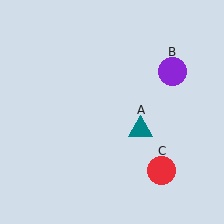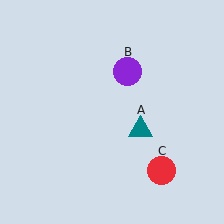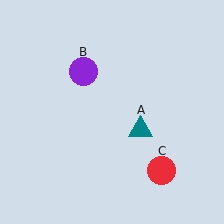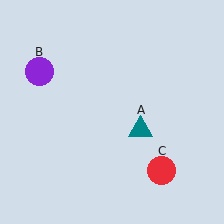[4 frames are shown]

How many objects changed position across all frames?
1 object changed position: purple circle (object B).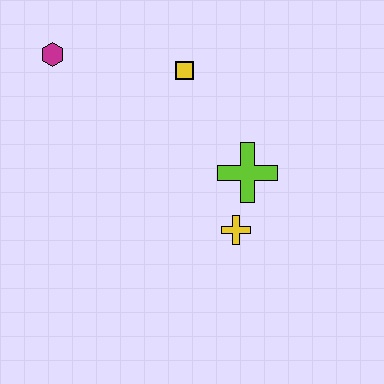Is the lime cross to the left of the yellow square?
No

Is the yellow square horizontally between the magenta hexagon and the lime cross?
Yes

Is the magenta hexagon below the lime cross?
No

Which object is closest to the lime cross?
The yellow cross is closest to the lime cross.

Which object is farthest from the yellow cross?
The magenta hexagon is farthest from the yellow cross.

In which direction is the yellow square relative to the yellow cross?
The yellow square is above the yellow cross.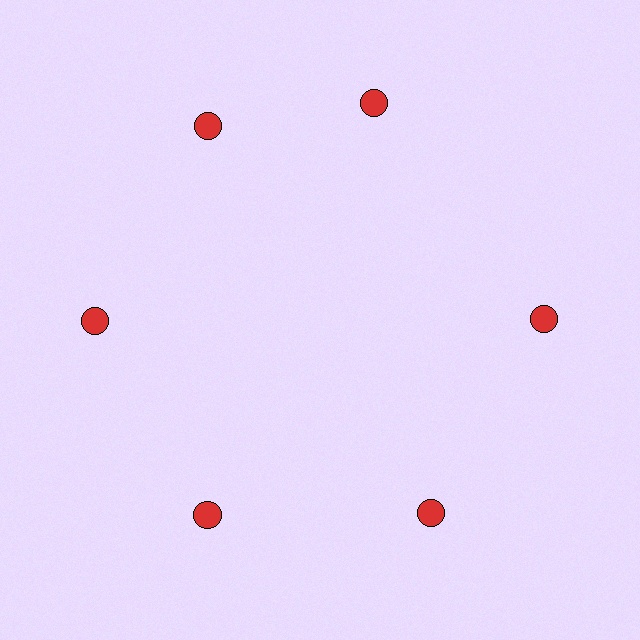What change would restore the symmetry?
The symmetry would be restored by rotating it back into even spacing with its neighbors so that all 6 circles sit at equal angles and equal distance from the center.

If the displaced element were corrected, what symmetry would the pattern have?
It would have 6-fold rotational symmetry — the pattern would map onto itself every 60 degrees.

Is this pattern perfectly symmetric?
No. The 6 red circles are arranged in a ring, but one element near the 1 o'clock position is rotated out of alignment along the ring, breaking the 6-fold rotational symmetry.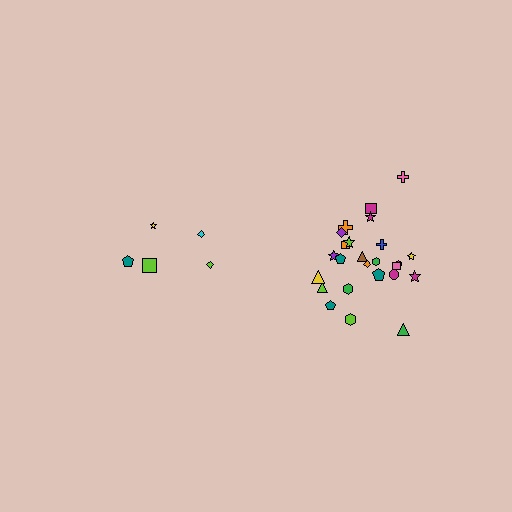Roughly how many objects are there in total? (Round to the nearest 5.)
Roughly 30 objects in total.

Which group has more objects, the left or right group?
The right group.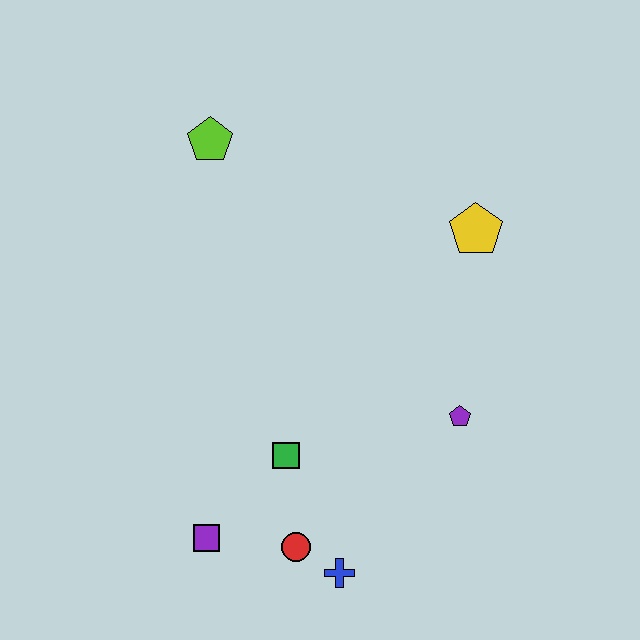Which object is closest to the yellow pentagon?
The purple pentagon is closest to the yellow pentagon.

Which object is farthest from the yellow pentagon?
The purple square is farthest from the yellow pentagon.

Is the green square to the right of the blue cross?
No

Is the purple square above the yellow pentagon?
No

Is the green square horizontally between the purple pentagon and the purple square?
Yes